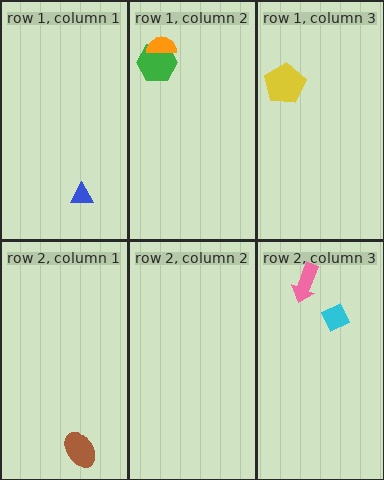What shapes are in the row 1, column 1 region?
The blue triangle.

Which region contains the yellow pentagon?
The row 1, column 3 region.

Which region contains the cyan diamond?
The row 2, column 3 region.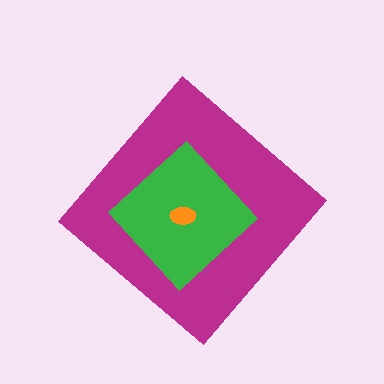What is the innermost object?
The orange ellipse.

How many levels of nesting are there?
3.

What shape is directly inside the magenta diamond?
The green diamond.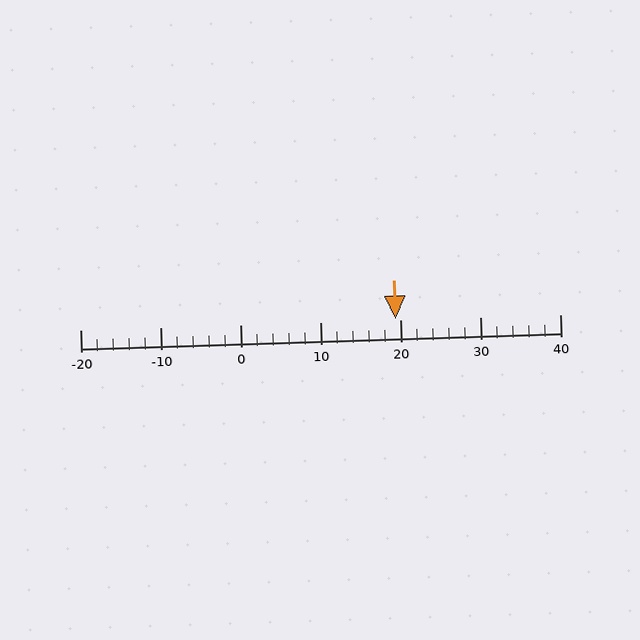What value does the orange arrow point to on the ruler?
The orange arrow points to approximately 19.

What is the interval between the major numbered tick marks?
The major tick marks are spaced 10 units apart.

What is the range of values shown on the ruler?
The ruler shows values from -20 to 40.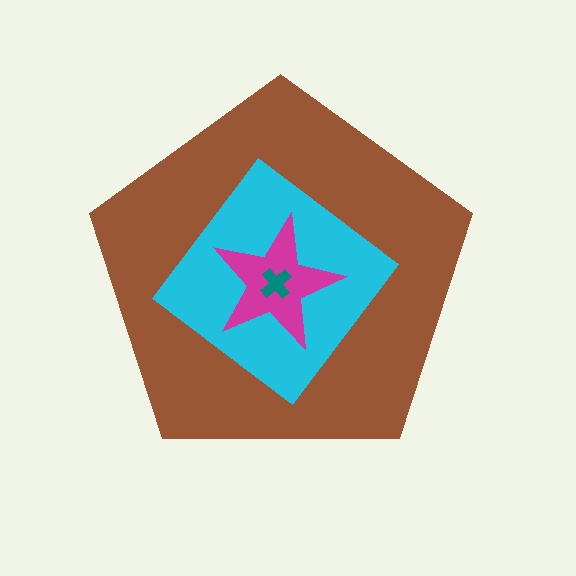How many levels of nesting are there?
4.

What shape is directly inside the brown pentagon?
The cyan diamond.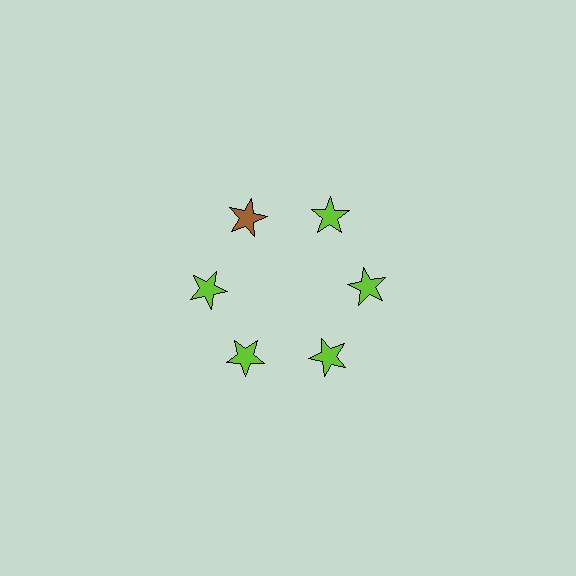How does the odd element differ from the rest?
It has a different color: brown instead of lime.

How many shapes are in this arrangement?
There are 6 shapes arranged in a ring pattern.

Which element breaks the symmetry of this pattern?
The brown star at roughly the 11 o'clock position breaks the symmetry. All other shapes are lime stars.